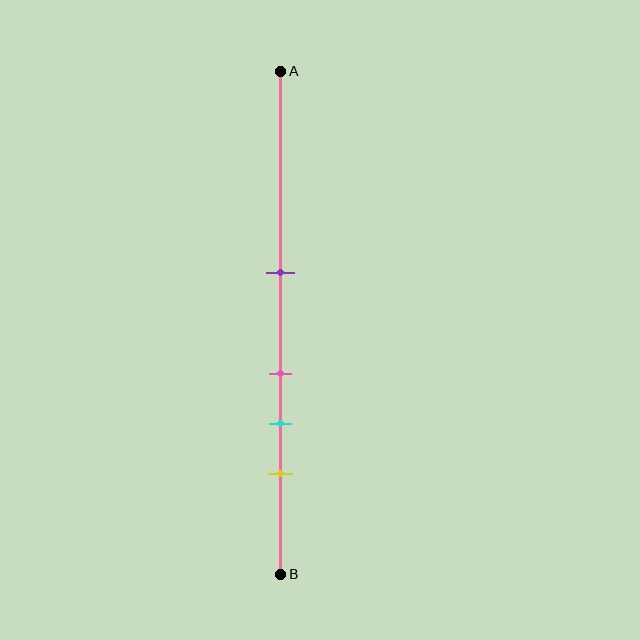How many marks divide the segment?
There are 4 marks dividing the segment.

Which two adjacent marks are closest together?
The pink and cyan marks are the closest adjacent pair.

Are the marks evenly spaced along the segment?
No, the marks are not evenly spaced.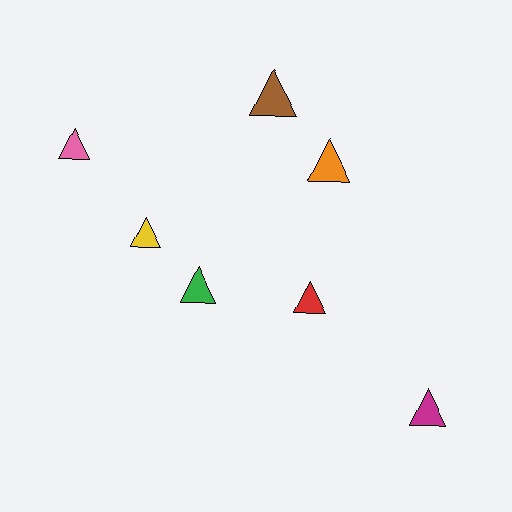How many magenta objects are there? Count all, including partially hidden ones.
There is 1 magenta object.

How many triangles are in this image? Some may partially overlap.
There are 7 triangles.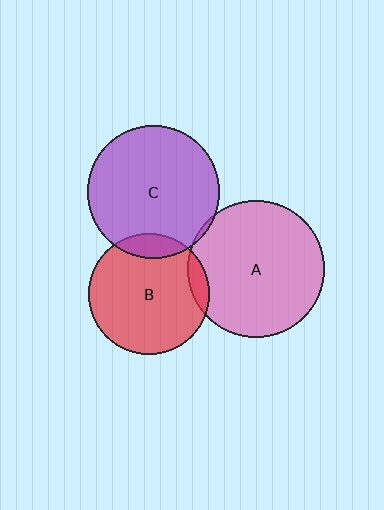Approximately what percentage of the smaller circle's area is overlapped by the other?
Approximately 5%.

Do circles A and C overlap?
Yes.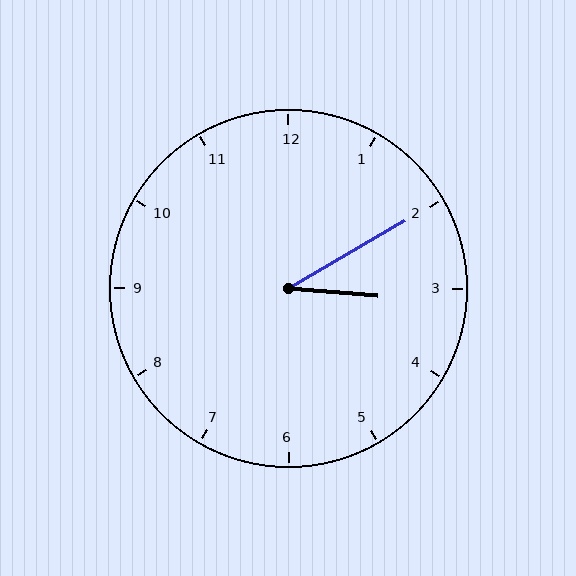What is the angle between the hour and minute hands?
Approximately 35 degrees.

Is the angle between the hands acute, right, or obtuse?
It is acute.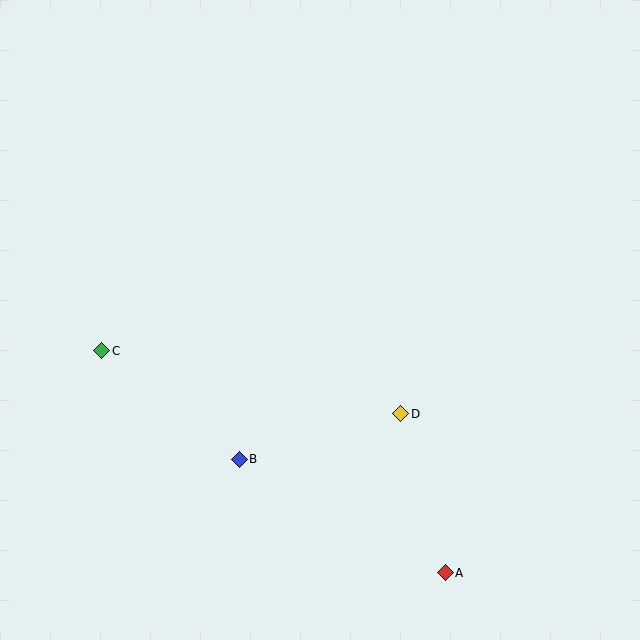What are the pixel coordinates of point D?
Point D is at (401, 414).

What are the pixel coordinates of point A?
Point A is at (445, 573).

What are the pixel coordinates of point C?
Point C is at (102, 351).